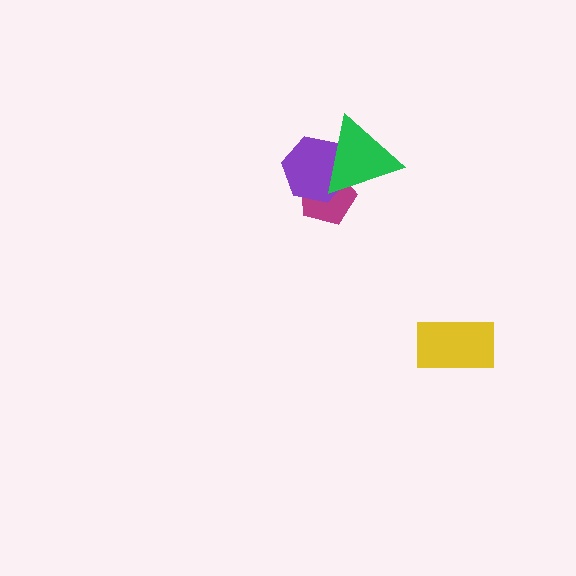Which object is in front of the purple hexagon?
The green triangle is in front of the purple hexagon.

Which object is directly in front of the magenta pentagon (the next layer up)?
The purple hexagon is directly in front of the magenta pentagon.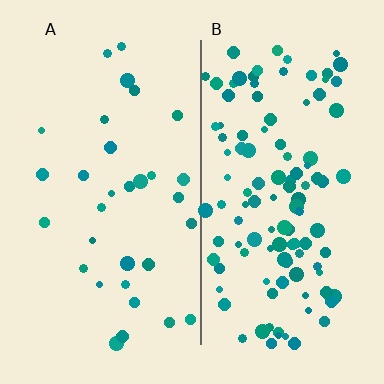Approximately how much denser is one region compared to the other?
Approximately 3.7× — region B over region A.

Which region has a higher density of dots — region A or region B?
B (the right).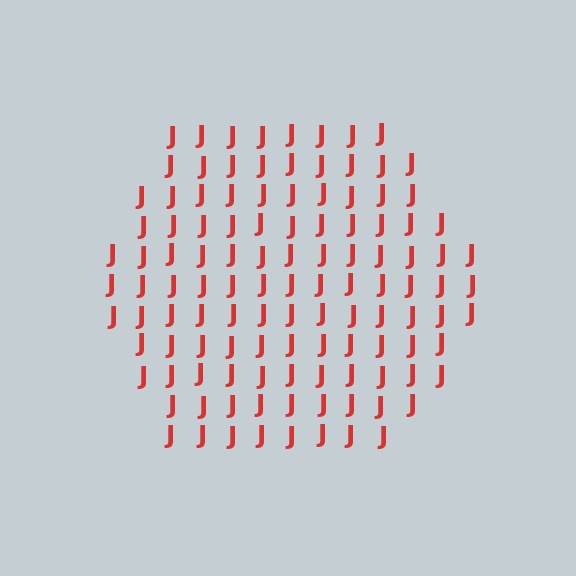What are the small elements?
The small elements are letter J's.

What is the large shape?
The large shape is a hexagon.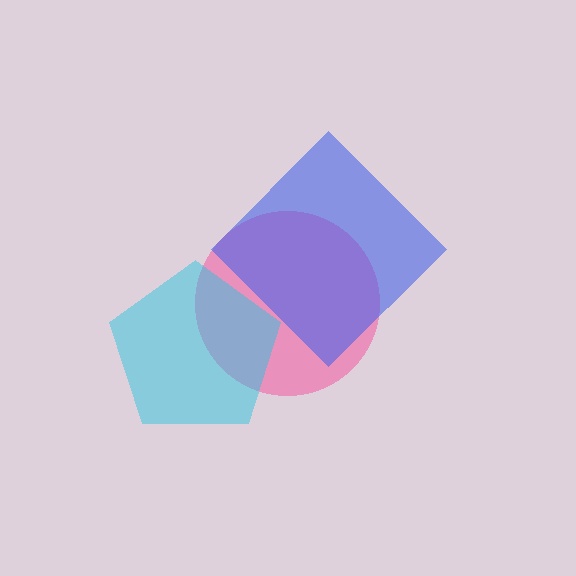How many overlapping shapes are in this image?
There are 3 overlapping shapes in the image.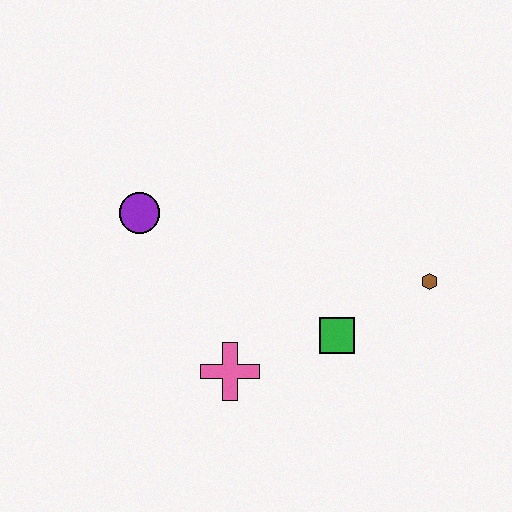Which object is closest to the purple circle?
The pink cross is closest to the purple circle.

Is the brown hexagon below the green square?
No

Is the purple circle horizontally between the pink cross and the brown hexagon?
No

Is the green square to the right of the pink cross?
Yes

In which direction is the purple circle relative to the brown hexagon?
The purple circle is to the left of the brown hexagon.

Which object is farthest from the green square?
The purple circle is farthest from the green square.